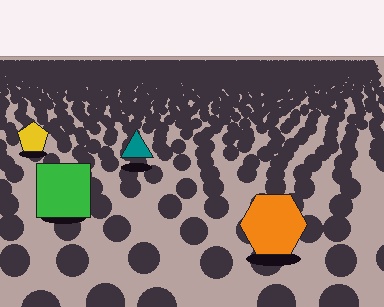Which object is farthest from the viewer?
The yellow pentagon is farthest from the viewer. It appears smaller and the ground texture around it is denser.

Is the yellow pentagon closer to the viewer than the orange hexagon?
No. The orange hexagon is closer — you can tell from the texture gradient: the ground texture is coarser near it.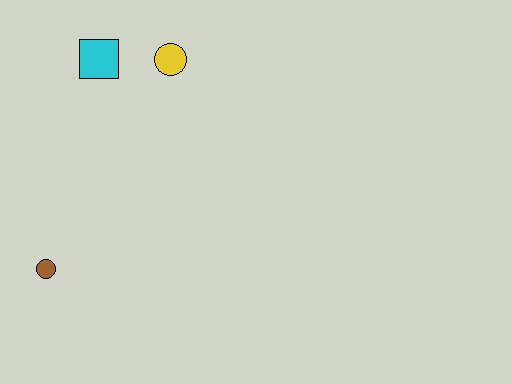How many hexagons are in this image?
There are no hexagons.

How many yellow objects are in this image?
There is 1 yellow object.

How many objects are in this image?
There are 3 objects.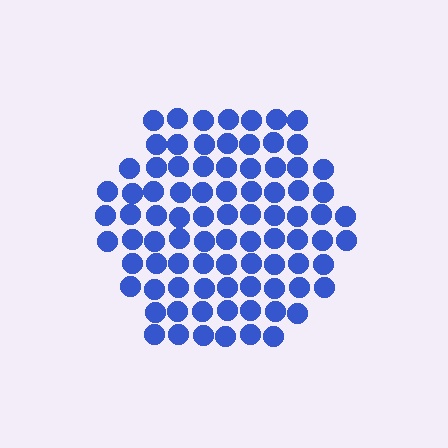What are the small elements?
The small elements are circles.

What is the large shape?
The large shape is a hexagon.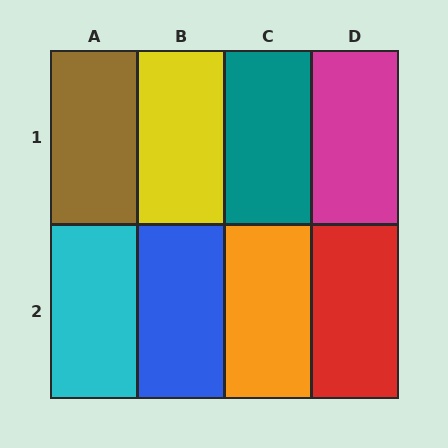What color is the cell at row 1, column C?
Teal.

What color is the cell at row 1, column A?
Brown.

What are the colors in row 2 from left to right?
Cyan, blue, orange, red.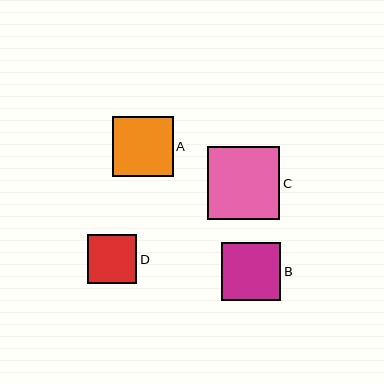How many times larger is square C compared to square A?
Square C is approximately 1.2 times the size of square A.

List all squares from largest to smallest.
From largest to smallest: C, A, B, D.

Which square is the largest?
Square C is the largest with a size of approximately 72 pixels.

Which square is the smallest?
Square D is the smallest with a size of approximately 49 pixels.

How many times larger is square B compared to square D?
Square B is approximately 1.2 times the size of square D.